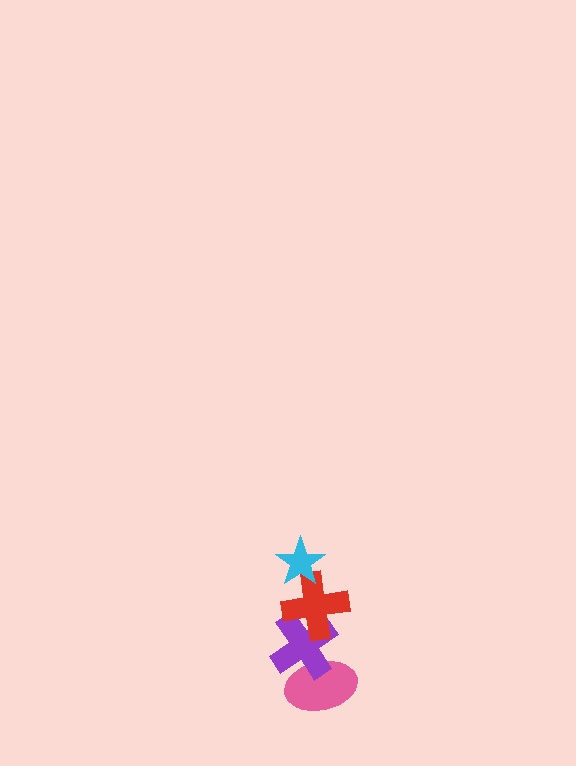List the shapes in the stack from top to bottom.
From top to bottom: the cyan star, the red cross, the purple cross, the pink ellipse.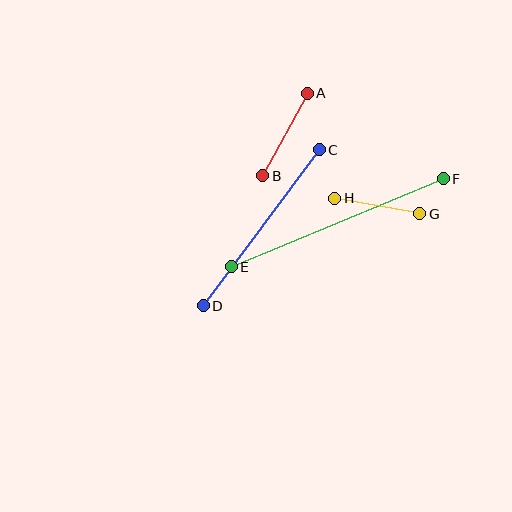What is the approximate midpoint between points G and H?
The midpoint is at approximately (377, 206) pixels.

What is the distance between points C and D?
The distance is approximately 194 pixels.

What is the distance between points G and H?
The distance is approximately 87 pixels.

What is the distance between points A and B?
The distance is approximately 94 pixels.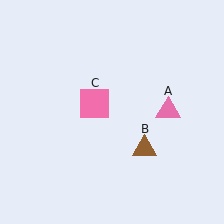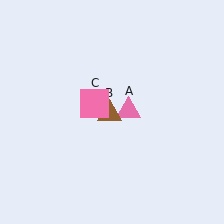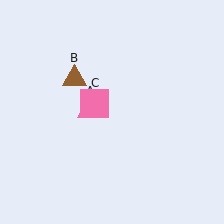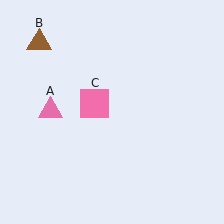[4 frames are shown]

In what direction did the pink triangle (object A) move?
The pink triangle (object A) moved left.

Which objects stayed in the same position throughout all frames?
Pink square (object C) remained stationary.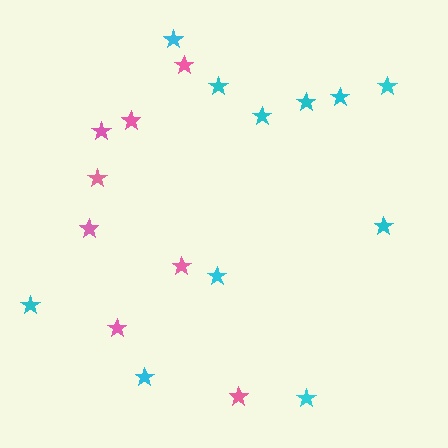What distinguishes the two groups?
There are 2 groups: one group of cyan stars (11) and one group of pink stars (8).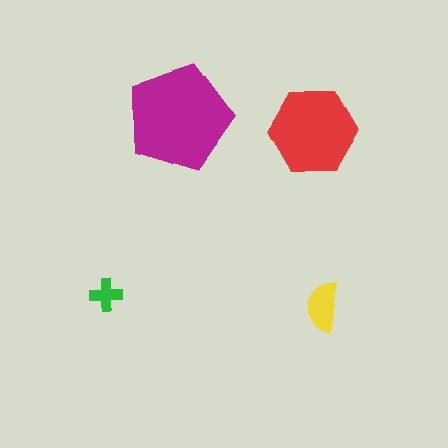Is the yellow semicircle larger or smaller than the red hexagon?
Smaller.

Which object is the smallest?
The green cross.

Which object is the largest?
The magenta pentagon.